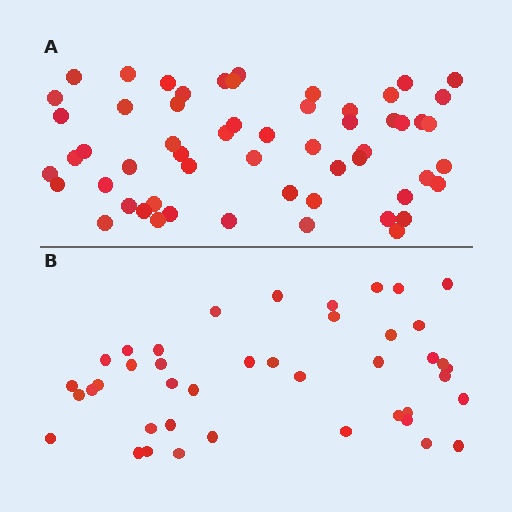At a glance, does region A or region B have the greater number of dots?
Region A (the top region) has more dots.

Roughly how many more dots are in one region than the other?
Region A has approximately 15 more dots than region B.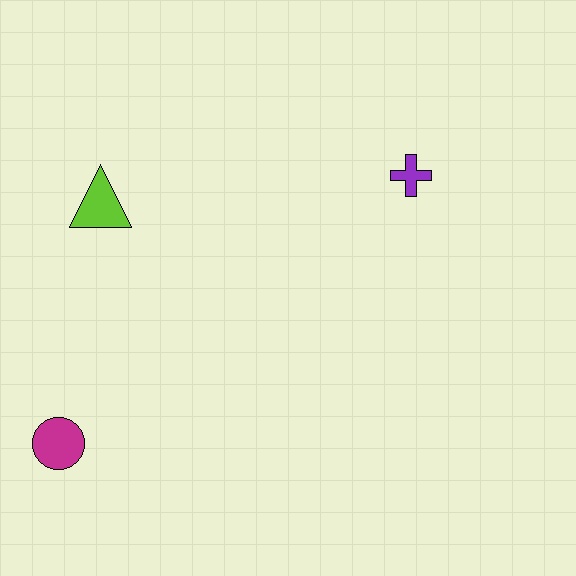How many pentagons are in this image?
There are no pentagons.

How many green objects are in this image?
There are no green objects.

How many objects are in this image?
There are 3 objects.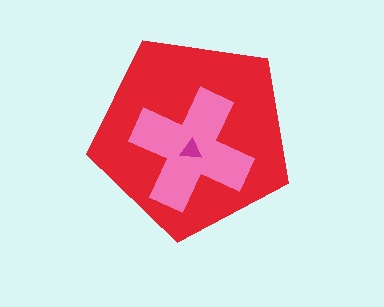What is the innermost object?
The magenta triangle.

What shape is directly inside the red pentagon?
The pink cross.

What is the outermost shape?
The red pentagon.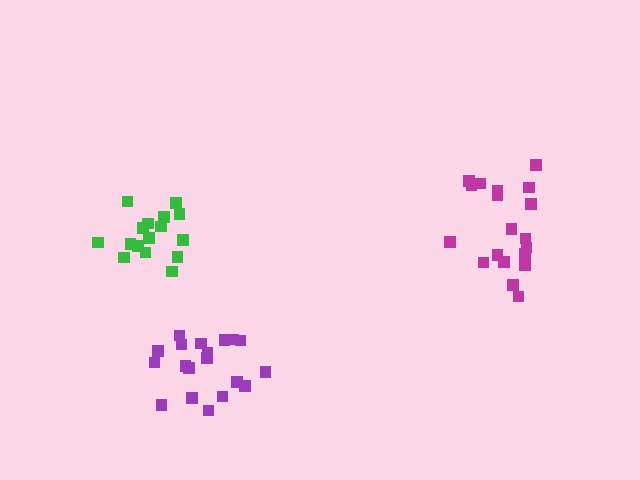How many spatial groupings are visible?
There are 3 spatial groupings.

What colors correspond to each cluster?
The clusters are colored: green, magenta, purple.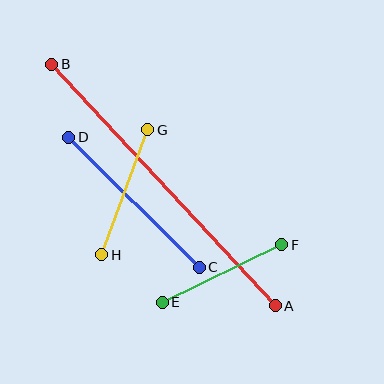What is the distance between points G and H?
The distance is approximately 133 pixels.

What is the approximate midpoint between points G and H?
The midpoint is at approximately (125, 192) pixels.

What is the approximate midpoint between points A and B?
The midpoint is at approximately (163, 185) pixels.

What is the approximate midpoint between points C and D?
The midpoint is at approximately (134, 202) pixels.